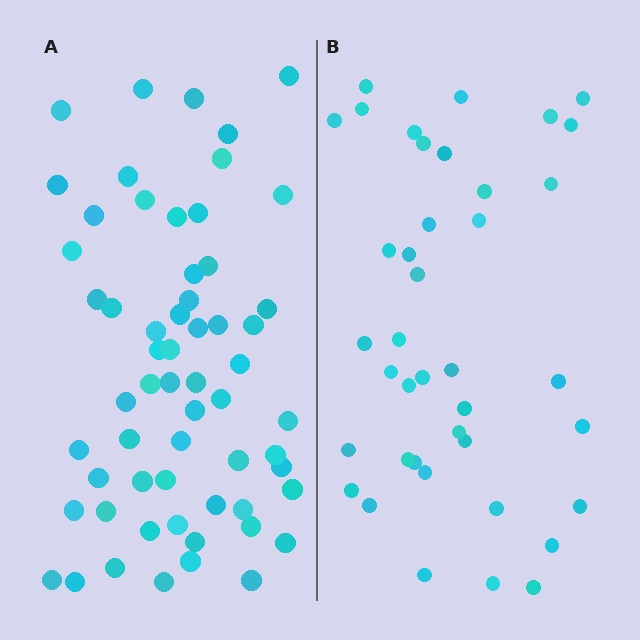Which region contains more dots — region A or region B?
Region A (the left region) has more dots.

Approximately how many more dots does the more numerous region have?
Region A has approximately 20 more dots than region B.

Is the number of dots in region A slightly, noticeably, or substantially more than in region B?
Region A has substantially more. The ratio is roughly 1.5 to 1.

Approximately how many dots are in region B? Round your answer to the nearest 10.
About 40 dots.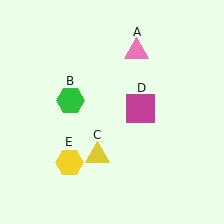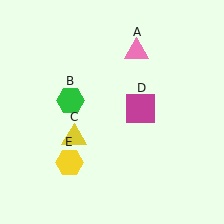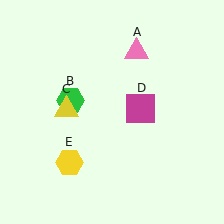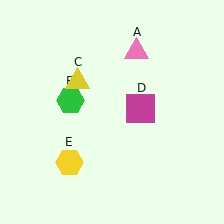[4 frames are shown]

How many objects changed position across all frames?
1 object changed position: yellow triangle (object C).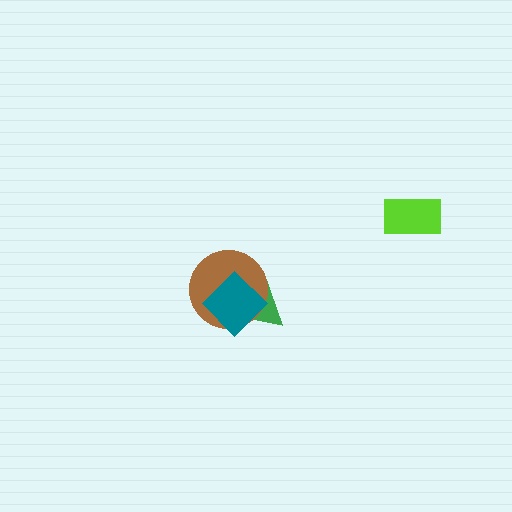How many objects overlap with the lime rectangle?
0 objects overlap with the lime rectangle.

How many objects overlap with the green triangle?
2 objects overlap with the green triangle.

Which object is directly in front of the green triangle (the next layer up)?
The brown circle is directly in front of the green triangle.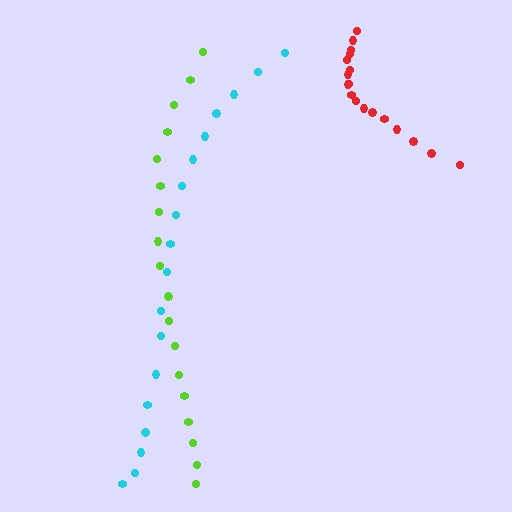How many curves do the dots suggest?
There are 3 distinct paths.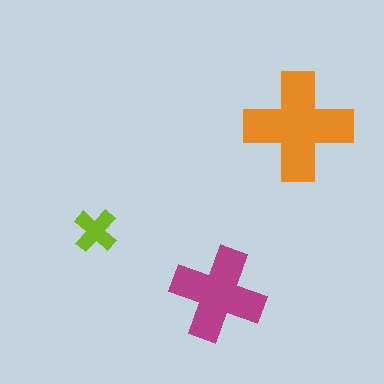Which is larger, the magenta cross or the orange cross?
The orange one.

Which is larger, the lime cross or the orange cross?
The orange one.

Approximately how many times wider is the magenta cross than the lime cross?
About 2 times wider.